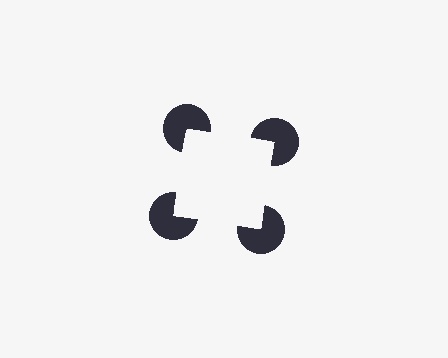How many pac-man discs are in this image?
There are 4 — one at each vertex of the illusory square.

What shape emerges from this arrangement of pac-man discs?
An illusory square — its edges are inferred from the aligned wedge cuts in the pac-man discs, not physically drawn.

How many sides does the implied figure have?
4 sides.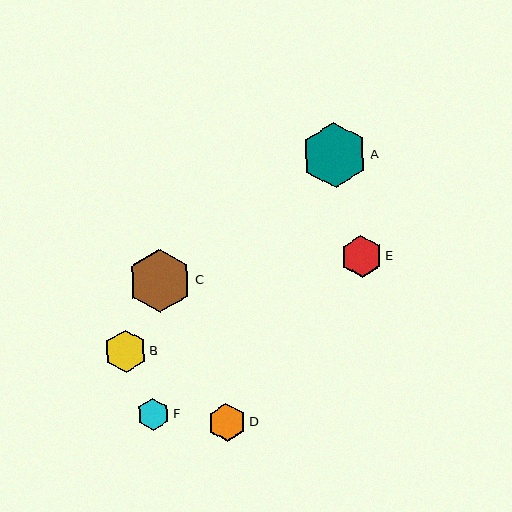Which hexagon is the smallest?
Hexagon F is the smallest with a size of approximately 33 pixels.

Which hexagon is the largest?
Hexagon A is the largest with a size of approximately 65 pixels.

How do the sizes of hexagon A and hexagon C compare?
Hexagon A and hexagon C are approximately the same size.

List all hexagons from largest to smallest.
From largest to smallest: A, C, B, E, D, F.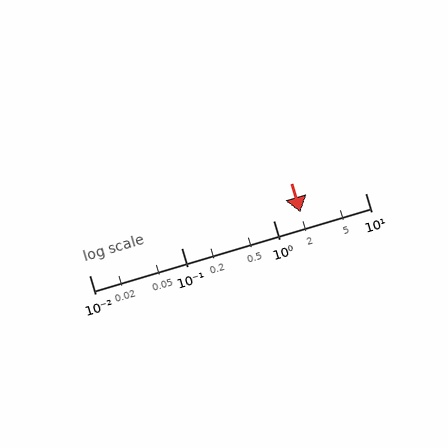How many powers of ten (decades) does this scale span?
The scale spans 3 decades, from 0.01 to 10.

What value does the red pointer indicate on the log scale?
The pointer indicates approximately 2.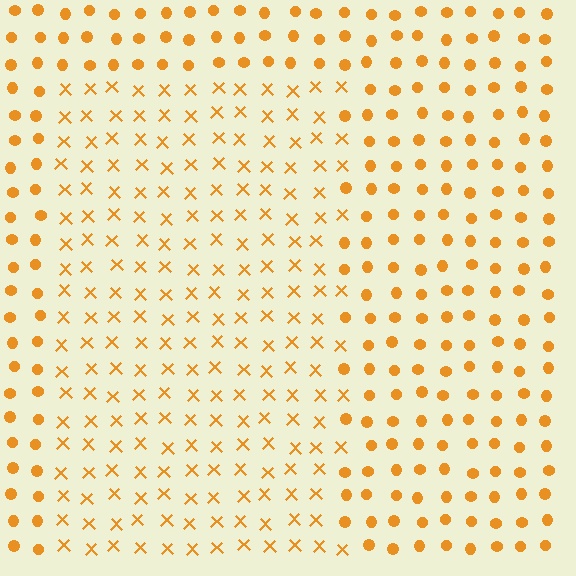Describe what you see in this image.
The image is filled with small orange elements arranged in a uniform grid. A rectangle-shaped region contains X marks, while the surrounding area contains circles. The boundary is defined purely by the change in element shape.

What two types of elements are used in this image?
The image uses X marks inside the rectangle region and circles outside it.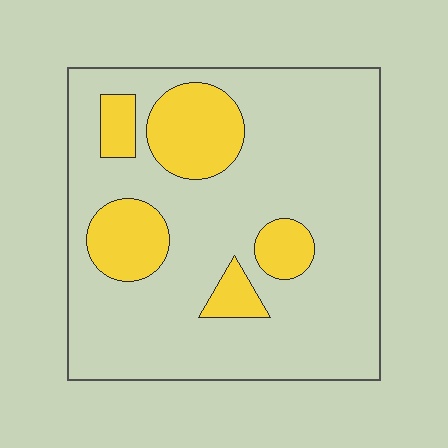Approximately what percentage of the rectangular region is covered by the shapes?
Approximately 20%.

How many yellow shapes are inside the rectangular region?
5.